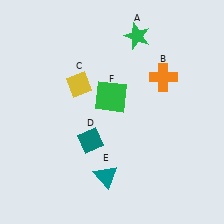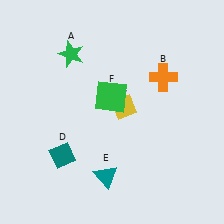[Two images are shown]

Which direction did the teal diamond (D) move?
The teal diamond (D) moved left.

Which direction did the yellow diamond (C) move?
The yellow diamond (C) moved right.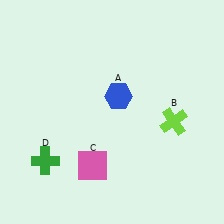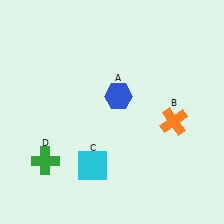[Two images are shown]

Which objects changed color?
B changed from lime to orange. C changed from pink to cyan.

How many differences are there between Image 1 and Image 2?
There are 2 differences between the two images.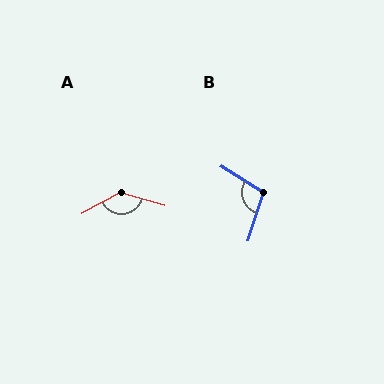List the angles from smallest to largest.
B (104°), A (136°).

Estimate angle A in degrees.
Approximately 136 degrees.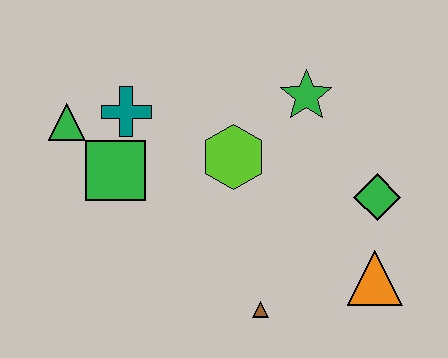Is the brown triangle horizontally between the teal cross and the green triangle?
No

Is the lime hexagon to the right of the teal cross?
Yes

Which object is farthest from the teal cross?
The orange triangle is farthest from the teal cross.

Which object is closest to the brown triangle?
The orange triangle is closest to the brown triangle.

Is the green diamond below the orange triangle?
No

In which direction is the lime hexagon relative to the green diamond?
The lime hexagon is to the left of the green diamond.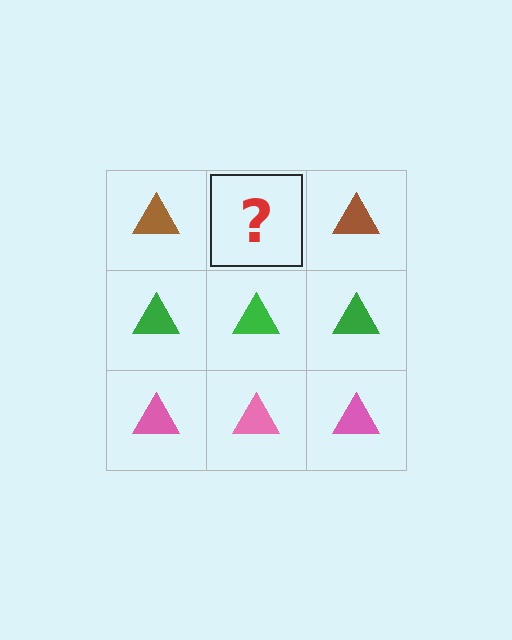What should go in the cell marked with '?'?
The missing cell should contain a brown triangle.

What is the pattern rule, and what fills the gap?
The rule is that each row has a consistent color. The gap should be filled with a brown triangle.